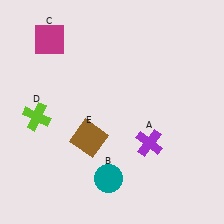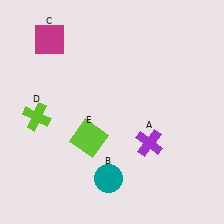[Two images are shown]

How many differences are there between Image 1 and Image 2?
There is 1 difference between the two images.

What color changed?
The square (E) changed from brown in Image 1 to lime in Image 2.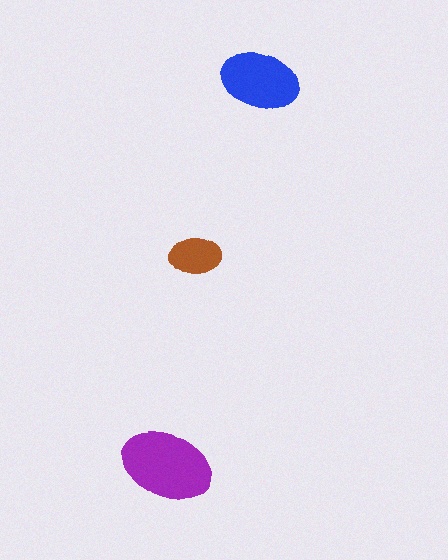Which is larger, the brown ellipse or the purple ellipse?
The purple one.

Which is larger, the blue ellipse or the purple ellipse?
The purple one.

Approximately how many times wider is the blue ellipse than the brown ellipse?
About 1.5 times wider.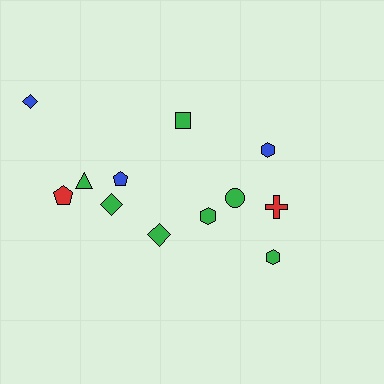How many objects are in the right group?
There are 5 objects.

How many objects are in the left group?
There are 7 objects.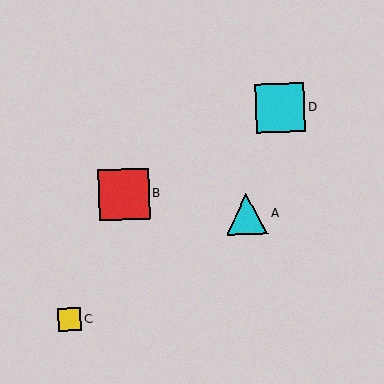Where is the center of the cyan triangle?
The center of the cyan triangle is at (247, 214).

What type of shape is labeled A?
Shape A is a cyan triangle.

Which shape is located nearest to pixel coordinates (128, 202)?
The red square (labeled B) at (124, 194) is nearest to that location.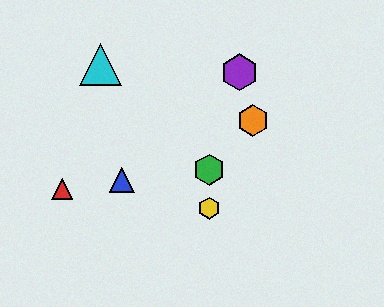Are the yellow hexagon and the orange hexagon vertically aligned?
No, the yellow hexagon is at x≈209 and the orange hexagon is at x≈253.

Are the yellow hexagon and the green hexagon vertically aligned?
Yes, both are at x≈209.